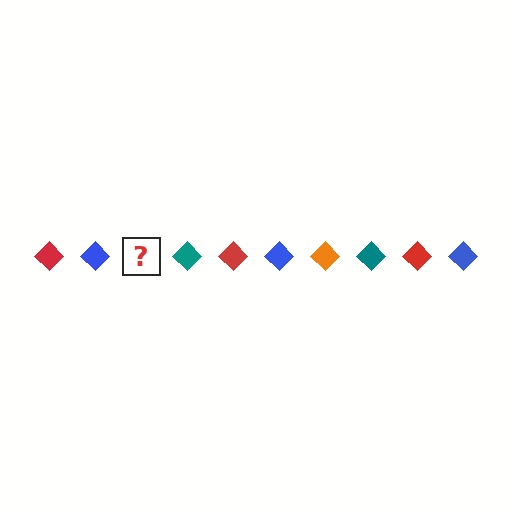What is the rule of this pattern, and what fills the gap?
The rule is that the pattern cycles through red, blue, orange, teal diamonds. The gap should be filled with an orange diamond.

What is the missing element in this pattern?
The missing element is an orange diamond.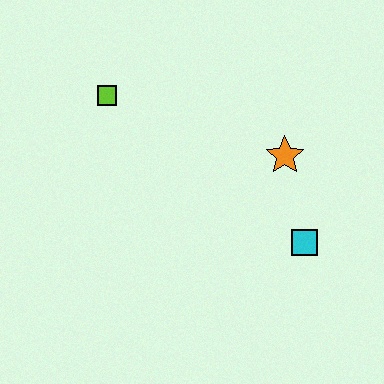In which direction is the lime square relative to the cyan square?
The lime square is to the left of the cyan square.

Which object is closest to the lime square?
The orange star is closest to the lime square.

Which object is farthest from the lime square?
The cyan square is farthest from the lime square.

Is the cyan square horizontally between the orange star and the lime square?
No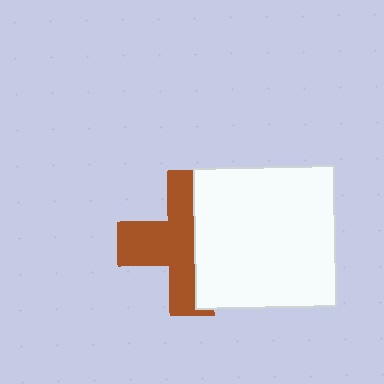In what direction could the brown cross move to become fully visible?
The brown cross could move left. That would shift it out from behind the white square entirely.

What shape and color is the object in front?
The object in front is a white square.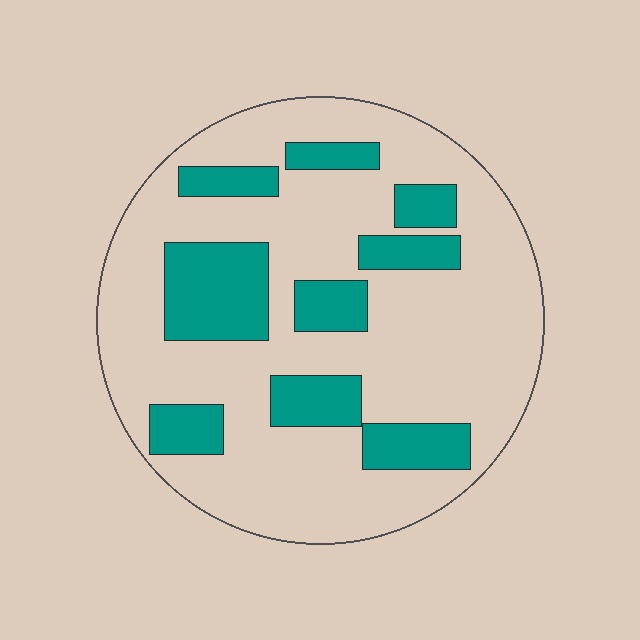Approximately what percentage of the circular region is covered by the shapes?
Approximately 25%.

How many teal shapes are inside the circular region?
9.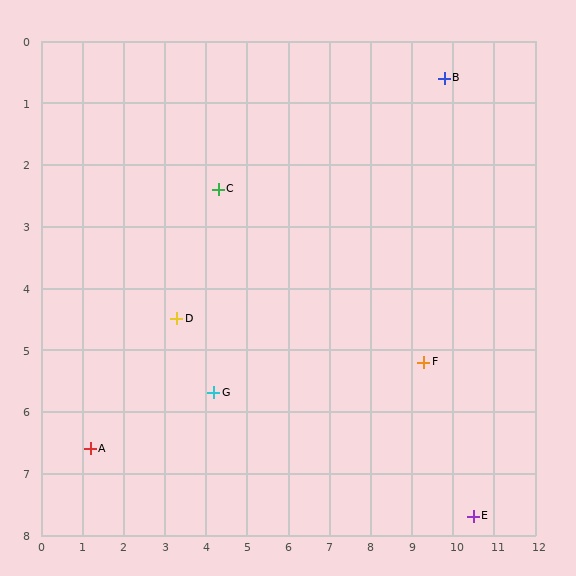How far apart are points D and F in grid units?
Points D and F are about 6.0 grid units apart.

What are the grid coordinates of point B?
Point B is at approximately (9.8, 0.6).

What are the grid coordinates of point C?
Point C is at approximately (4.3, 2.4).